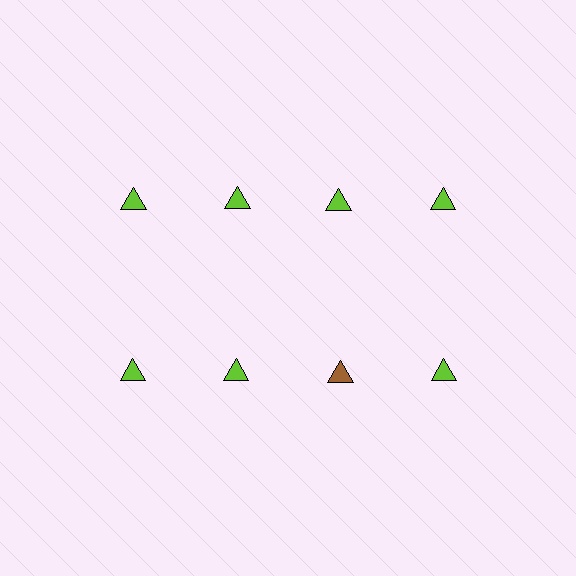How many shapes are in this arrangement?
There are 8 shapes arranged in a grid pattern.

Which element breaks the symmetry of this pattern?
The brown triangle in the second row, center column breaks the symmetry. All other shapes are lime triangles.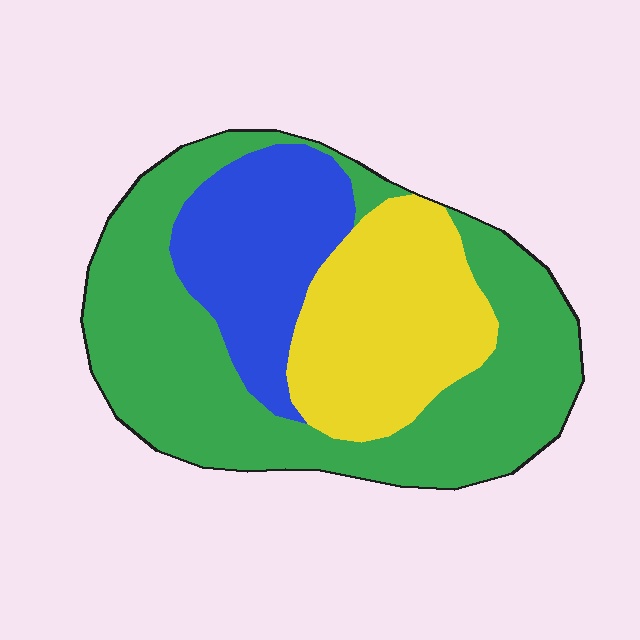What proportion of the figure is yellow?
Yellow takes up about one quarter (1/4) of the figure.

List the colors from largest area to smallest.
From largest to smallest: green, yellow, blue.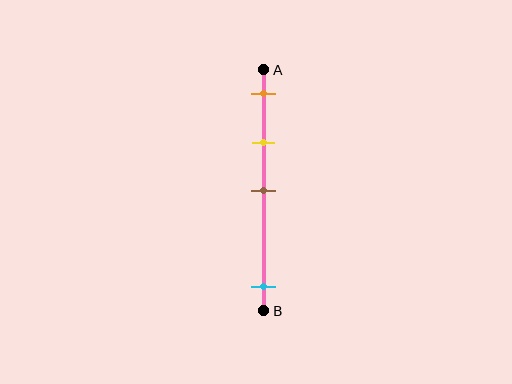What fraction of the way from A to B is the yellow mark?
The yellow mark is approximately 30% (0.3) of the way from A to B.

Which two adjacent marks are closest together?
The orange and yellow marks are the closest adjacent pair.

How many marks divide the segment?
There are 4 marks dividing the segment.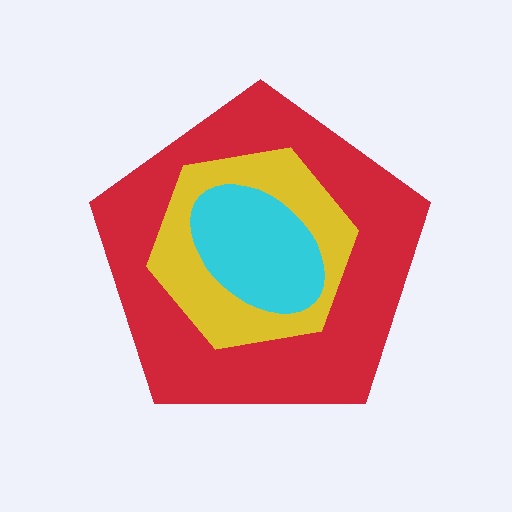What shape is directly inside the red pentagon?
The yellow hexagon.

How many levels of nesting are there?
3.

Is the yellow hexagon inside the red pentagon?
Yes.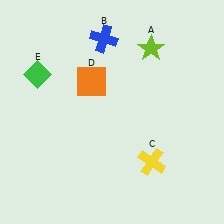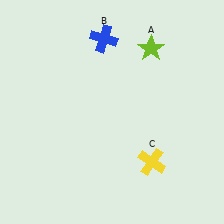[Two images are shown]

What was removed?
The orange square (D), the green diamond (E) were removed in Image 2.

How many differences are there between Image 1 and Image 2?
There are 2 differences between the two images.